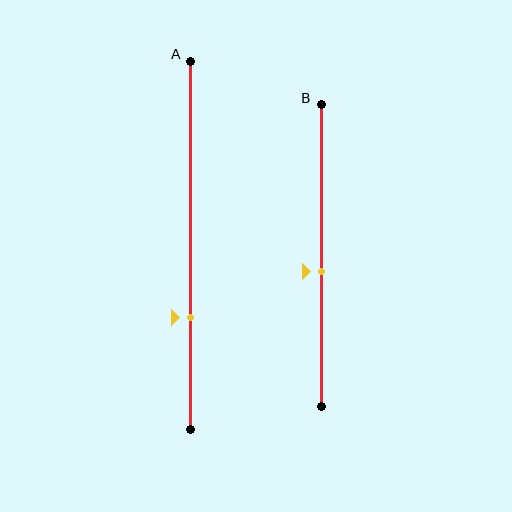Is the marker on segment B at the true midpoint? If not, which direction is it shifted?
No, the marker on segment B is shifted downward by about 5% of the segment length.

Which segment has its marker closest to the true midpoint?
Segment B has its marker closest to the true midpoint.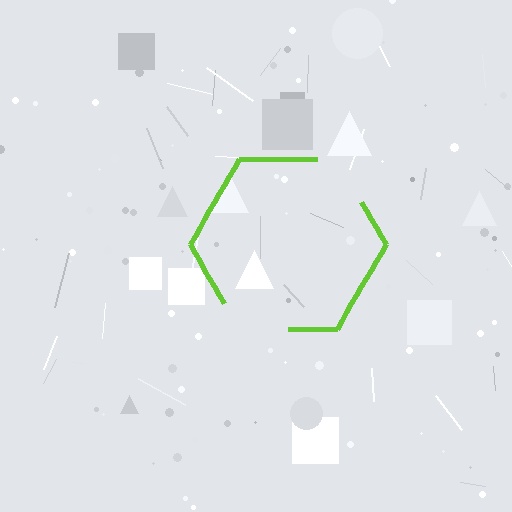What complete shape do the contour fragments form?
The contour fragments form a hexagon.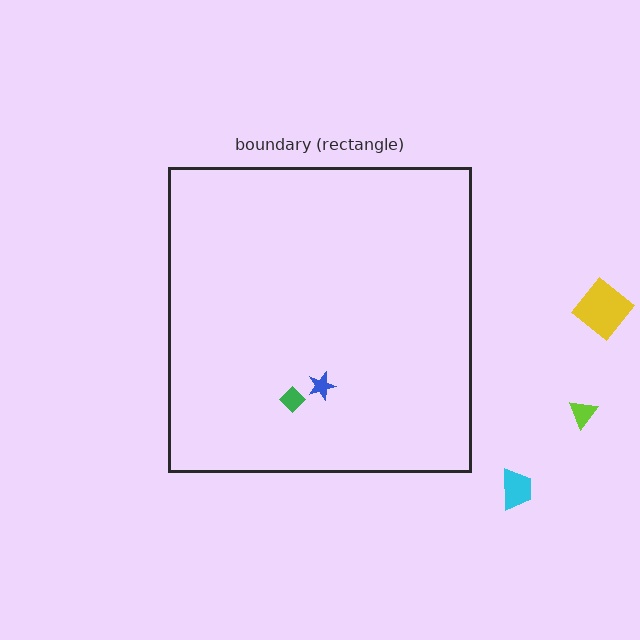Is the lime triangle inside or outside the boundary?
Outside.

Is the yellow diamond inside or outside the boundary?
Outside.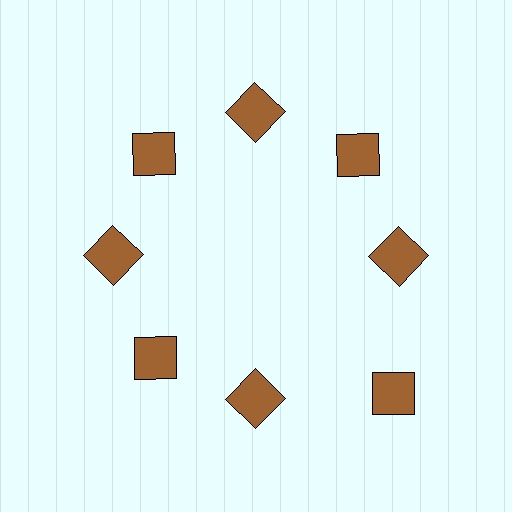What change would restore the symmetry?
The symmetry would be restored by moving it inward, back onto the ring so that all 8 squares sit at equal angles and equal distance from the center.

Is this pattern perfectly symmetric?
No. The 8 brown squares are arranged in a ring, but one element near the 4 o'clock position is pushed outward from the center, breaking the 8-fold rotational symmetry.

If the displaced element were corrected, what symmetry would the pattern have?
It would have 8-fold rotational symmetry — the pattern would map onto itself every 45 degrees.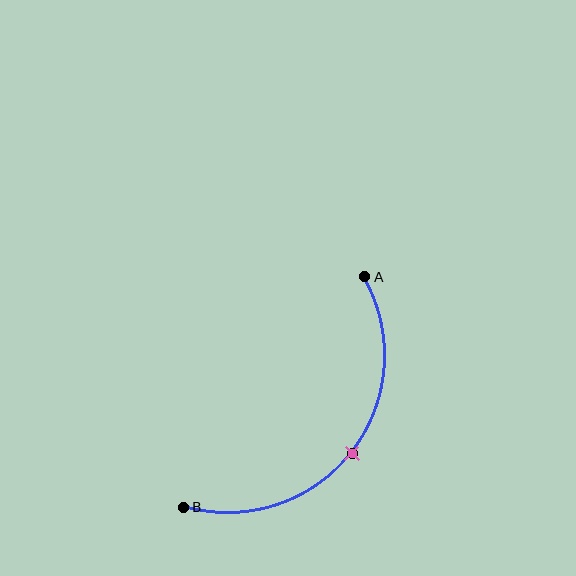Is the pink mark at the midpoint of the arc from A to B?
Yes. The pink mark lies on the arc at equal arc-length from both A and B — it is the arc midpoint.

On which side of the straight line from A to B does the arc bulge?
The arc bulges below and to the right of the straight line connecting A and B.